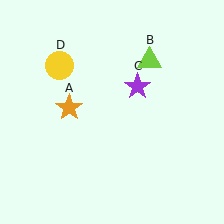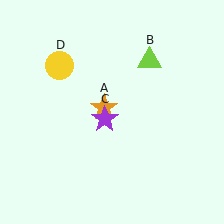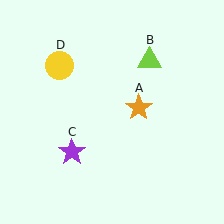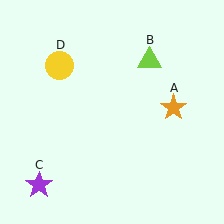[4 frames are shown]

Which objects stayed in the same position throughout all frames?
Lime triangle (object B) and yellow circle (object D) remained stationary.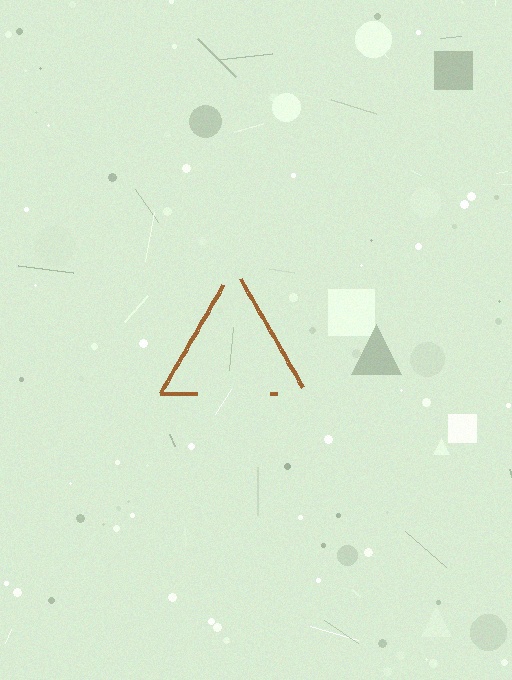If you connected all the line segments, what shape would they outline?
They would outline a triangle.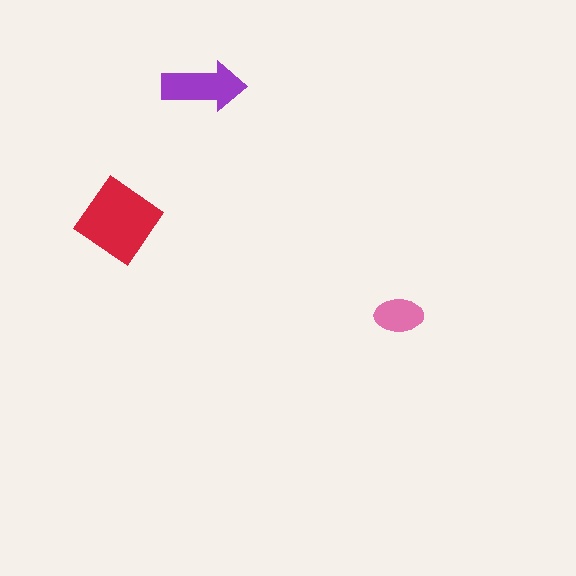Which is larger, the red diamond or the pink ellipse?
The red diamond.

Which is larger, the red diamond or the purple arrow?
The red diamond.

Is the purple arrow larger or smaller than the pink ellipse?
Larger.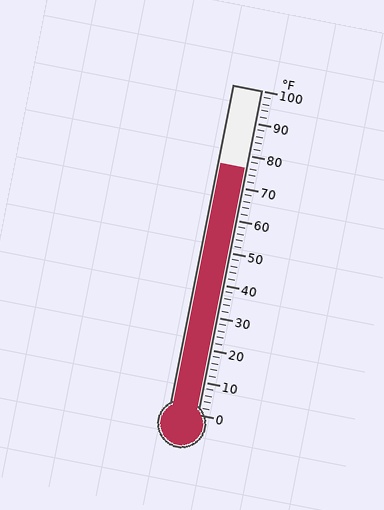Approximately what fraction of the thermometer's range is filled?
The thermometer is filled to approximately 75% of its range.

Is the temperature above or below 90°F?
The temperature is below 90°F.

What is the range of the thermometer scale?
The thermometer scale ranges from 0°F to 100°F.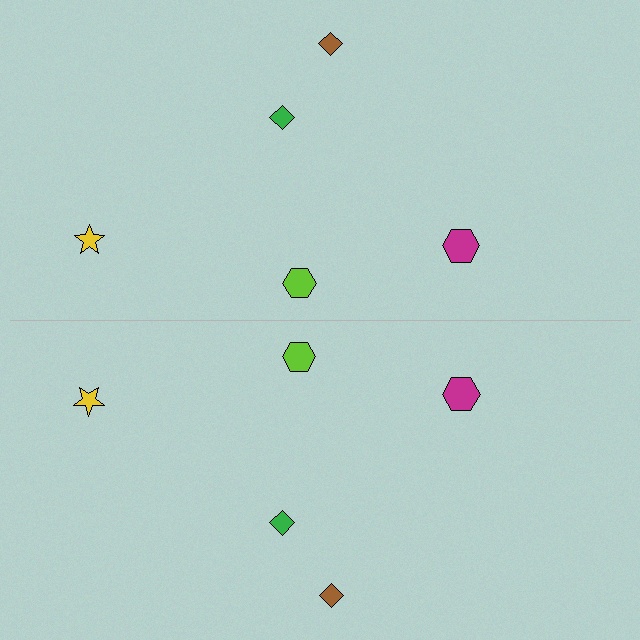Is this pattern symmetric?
Yes, this pattern has bilateral (reflection) symmetry.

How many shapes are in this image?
There are 10 shapes in this image.